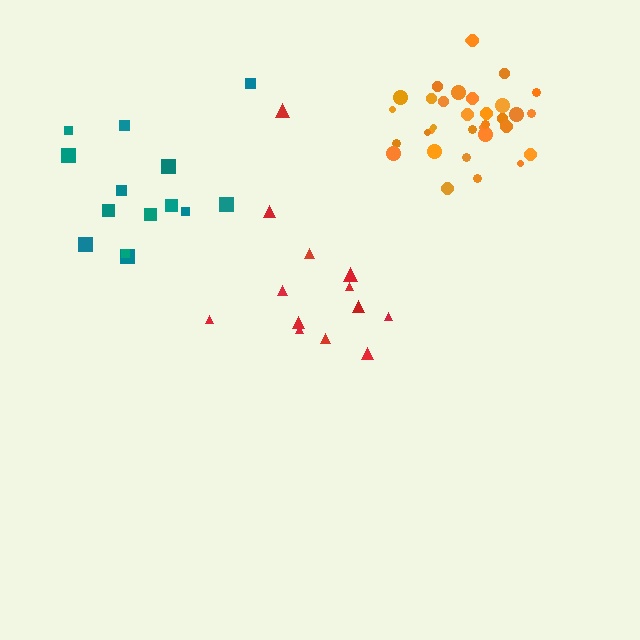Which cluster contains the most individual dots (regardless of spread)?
Orange (34).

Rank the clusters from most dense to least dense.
orange, teal, red.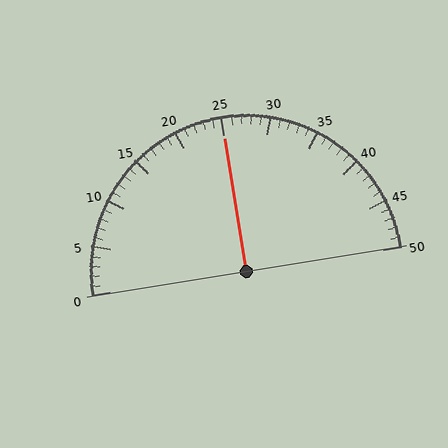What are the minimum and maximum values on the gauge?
The gauge ranges from 0 to 50.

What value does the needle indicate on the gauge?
The needle indicates approximately 25.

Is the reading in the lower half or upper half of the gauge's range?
The reading is in the upper half of the range (0 to 50).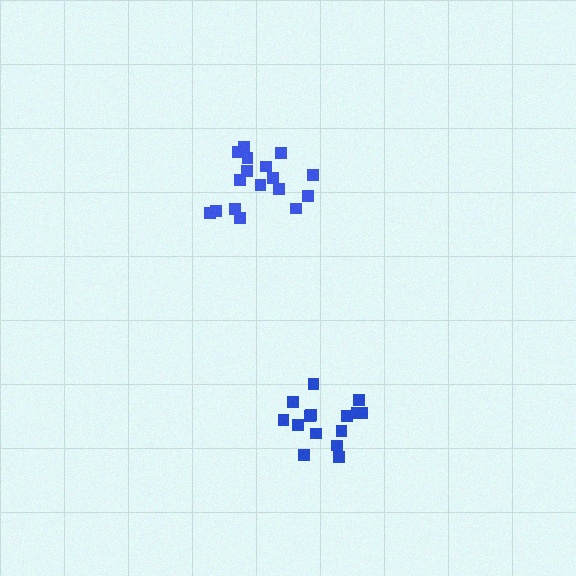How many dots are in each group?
Group 1: 15 dots, Group 2: 17 dots (32 total).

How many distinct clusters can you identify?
There are 2 distinct clusters.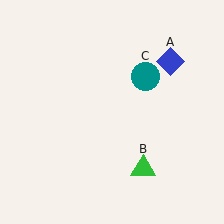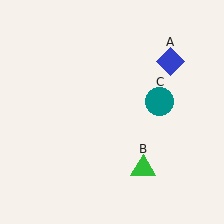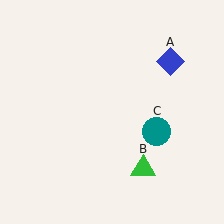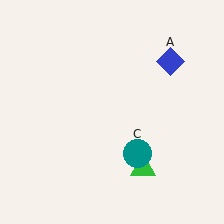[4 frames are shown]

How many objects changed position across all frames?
1 object changed position: teal circle (object C).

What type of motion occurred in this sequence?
The teal circle (object C) rotated clockwise around the center of the scene.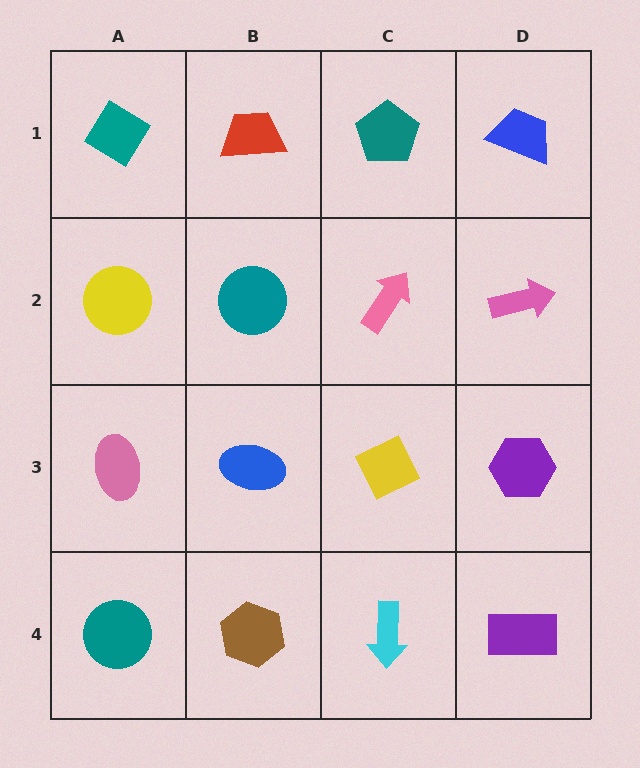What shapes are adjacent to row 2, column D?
A blue trapezoid (row 1, column D), a purple hexagon (row 3, column D), a pink arrow (row 2, column C).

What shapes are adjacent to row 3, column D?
A pink arrow (row 2, column D), a purple rectangle (row 4, column D), a yellow diamond (row 3, column C).